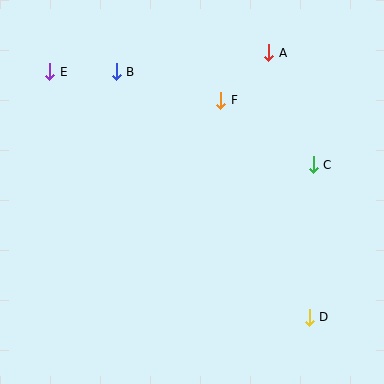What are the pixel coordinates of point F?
Point F is at (221, 100).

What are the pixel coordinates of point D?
Point D is at (309, 317).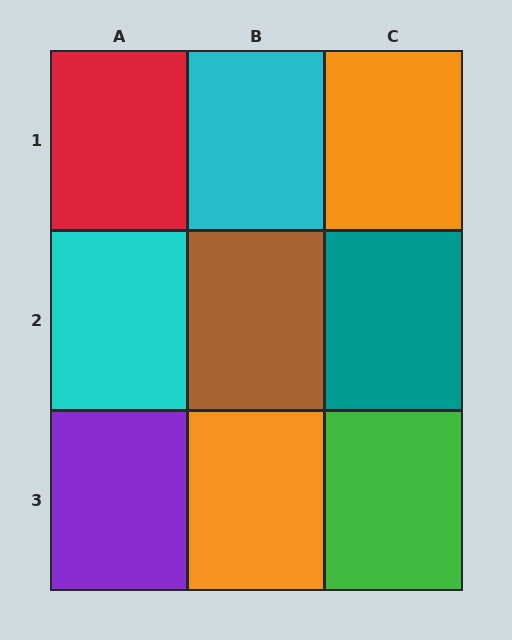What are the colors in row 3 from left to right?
Purple, orange, green.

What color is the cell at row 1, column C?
Orange.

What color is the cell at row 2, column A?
Cyan.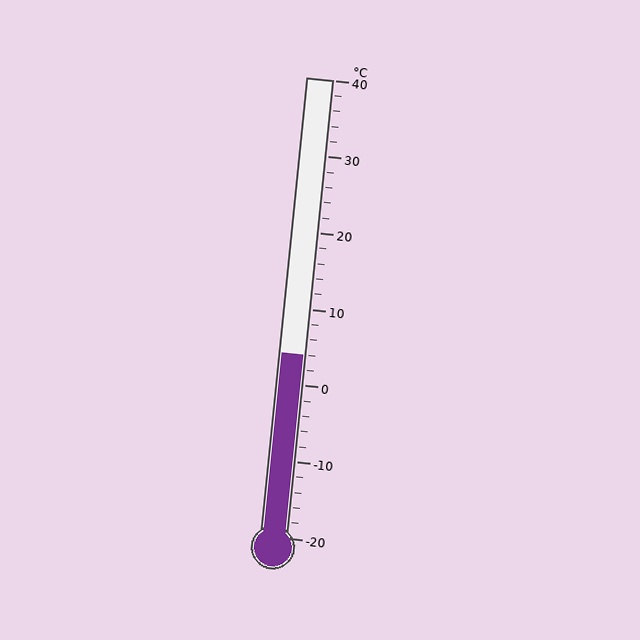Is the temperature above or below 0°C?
The temperature is above 0°C.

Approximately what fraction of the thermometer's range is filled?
The thermometer is filled to approximately 40% of its range.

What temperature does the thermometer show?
The thermometer shows approximately 4°C.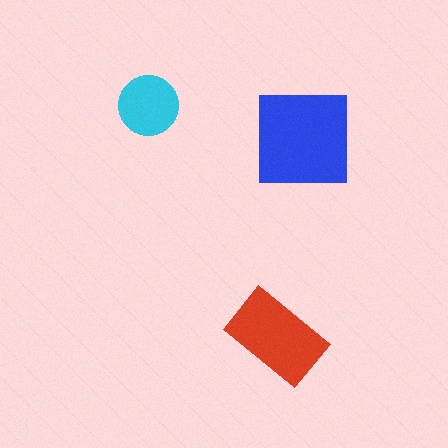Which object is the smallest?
The cyan circle.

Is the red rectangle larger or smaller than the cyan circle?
Larger.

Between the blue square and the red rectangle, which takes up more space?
The blue square.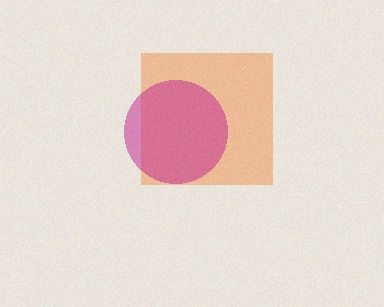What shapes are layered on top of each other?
The layered shapes are: an orange square, a magenta circle.